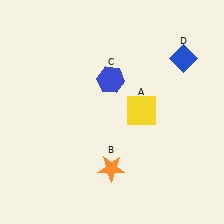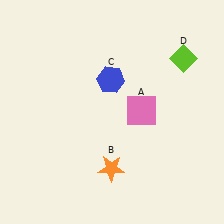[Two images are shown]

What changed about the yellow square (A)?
In Image 1, A is yellow. In Image 2, it changed to pink.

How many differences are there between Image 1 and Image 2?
There are 2 differences between the two images.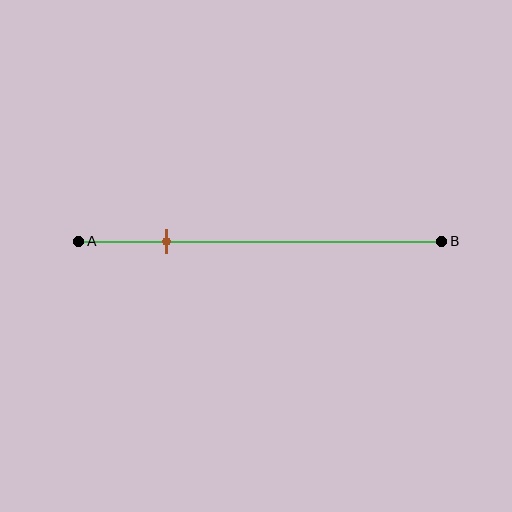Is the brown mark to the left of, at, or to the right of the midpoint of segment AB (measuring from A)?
The brown mark is to the left of the midpoint of segment AB.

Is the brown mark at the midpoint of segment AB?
No, the mark is at about 25% from A, not at the 50% midpoint.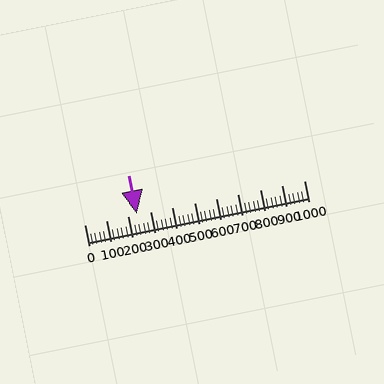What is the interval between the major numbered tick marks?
The major tick marks are spaced 100 units apart.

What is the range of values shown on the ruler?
The ruler shows values from 0 to 1000.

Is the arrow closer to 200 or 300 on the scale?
The arrow is closer to 200.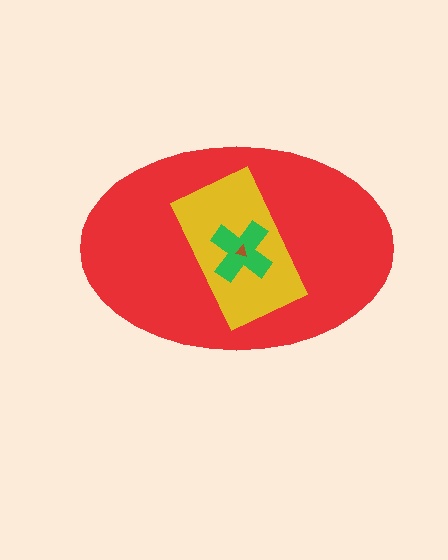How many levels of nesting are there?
4.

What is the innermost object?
The brown triangle.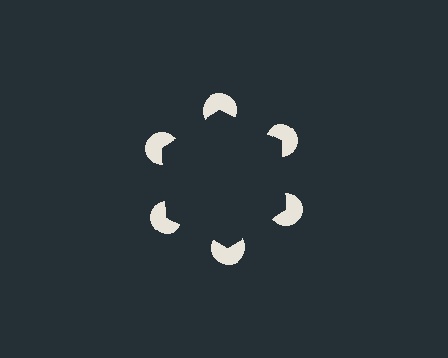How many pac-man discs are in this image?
There are 6 — one at each vertex of the illusory hexagon.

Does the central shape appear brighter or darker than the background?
It typically appears slightly darker than the background, even though no actual brightness change is drawn.